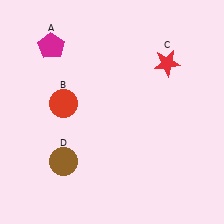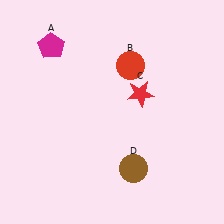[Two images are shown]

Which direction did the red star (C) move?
The red star (C) moved down.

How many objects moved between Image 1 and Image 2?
3 objects moved between the two images.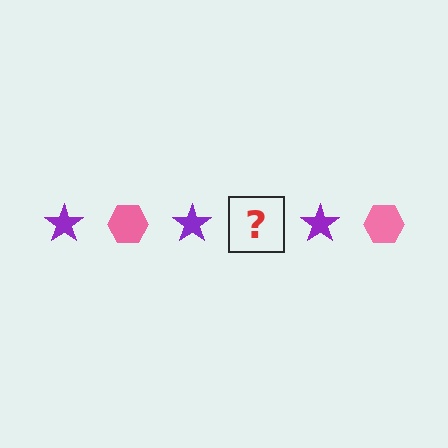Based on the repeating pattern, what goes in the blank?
The blank should be a pink hexagon.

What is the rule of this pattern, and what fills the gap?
The rule is that the pattern alternates between purple star and pink hexagon. The gap should be filled with a pink hexagon.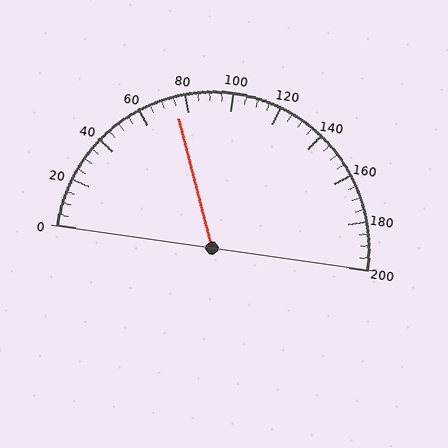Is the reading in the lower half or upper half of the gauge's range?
The reading is in the lower half of the range (0 to 200).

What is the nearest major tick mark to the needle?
The nearest major tick mark is 80.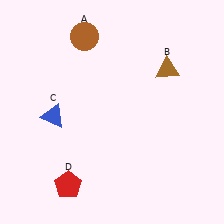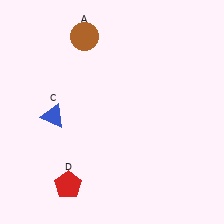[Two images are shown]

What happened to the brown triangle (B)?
The brown triangle (B) was removed in Image 2. It was in the top-right area of Image 1.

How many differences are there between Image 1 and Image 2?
There is 1 difference between the two images.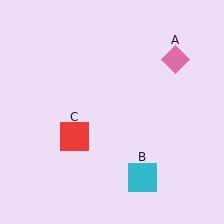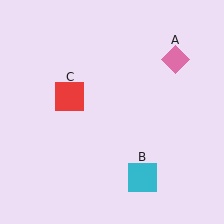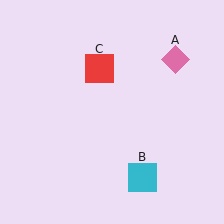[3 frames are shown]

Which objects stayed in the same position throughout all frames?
Pink diamond (object A) and cyan square (object B) remained stationary.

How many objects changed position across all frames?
1 object changed position: red square (object C).